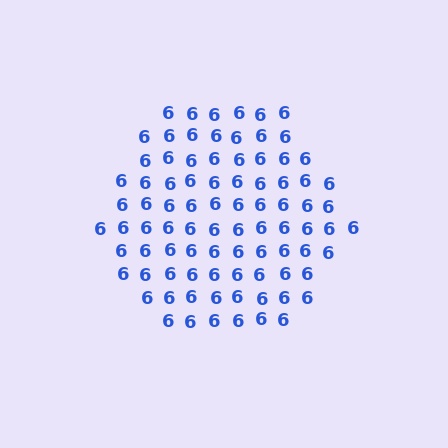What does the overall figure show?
The overall figure shows a hexagon.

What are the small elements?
The small elements are digit 6's.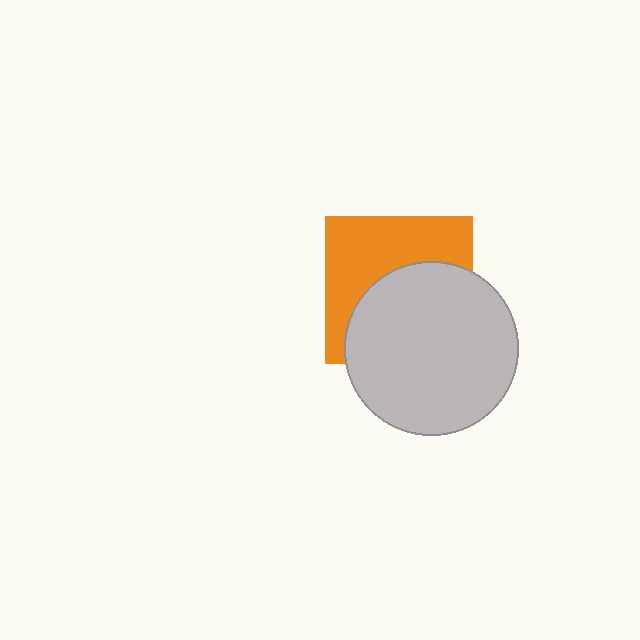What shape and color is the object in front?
The object in front is a light gray circle.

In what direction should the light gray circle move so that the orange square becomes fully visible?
The light gray circle should move down. That is the shortest direction to clear the overlap and leave the orange square fully visible.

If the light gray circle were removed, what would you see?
You would see the complete orange square.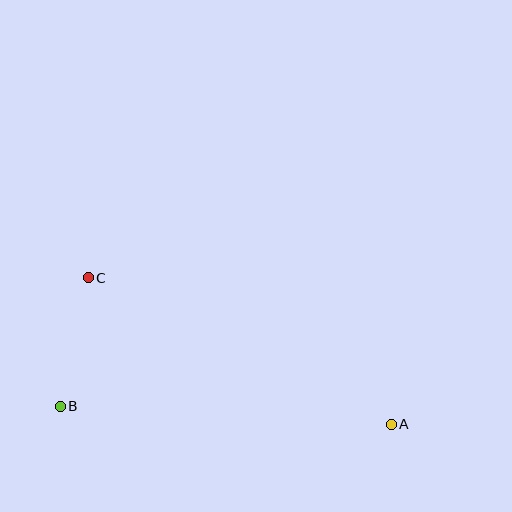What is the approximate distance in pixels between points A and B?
The distance between A and B is approximately 331 pixels.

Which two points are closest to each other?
Points B and C are closest to each other.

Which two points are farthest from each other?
Points A and C are farthest from each other.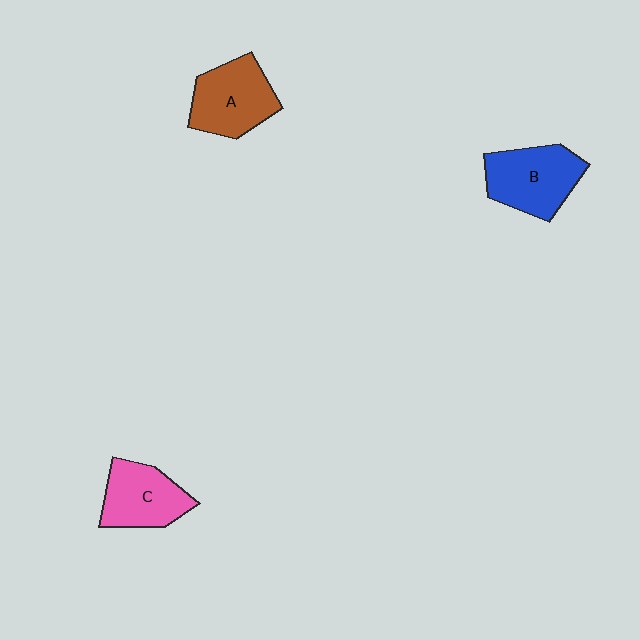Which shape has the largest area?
Shape B (blue).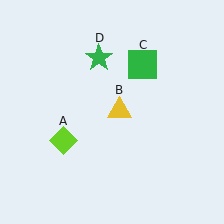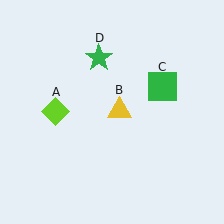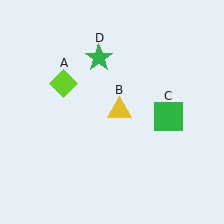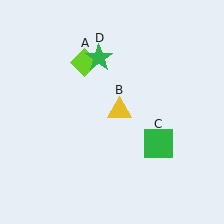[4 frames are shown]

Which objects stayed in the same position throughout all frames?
Yellow triangle (object B) and green star (object D) remained stationary.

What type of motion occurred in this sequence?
The lime diamond (object A), green square (object C) rotated clockwise around the center of the scene.